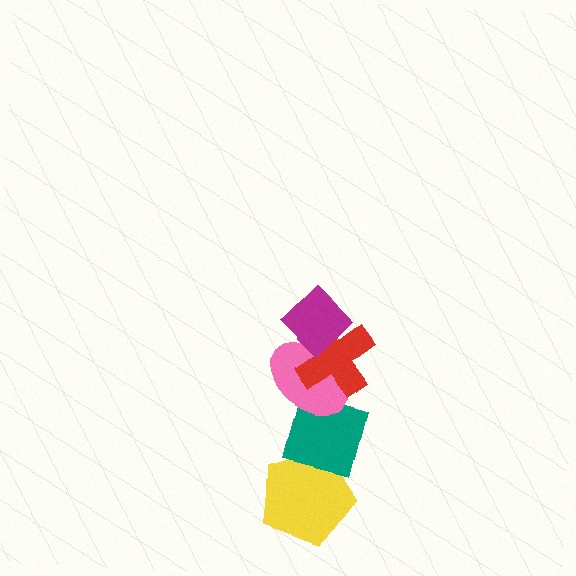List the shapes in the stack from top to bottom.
From top to bottom: the magenta diamond, the red cross, the pink ellipse, the teal square, the yellow pentagon.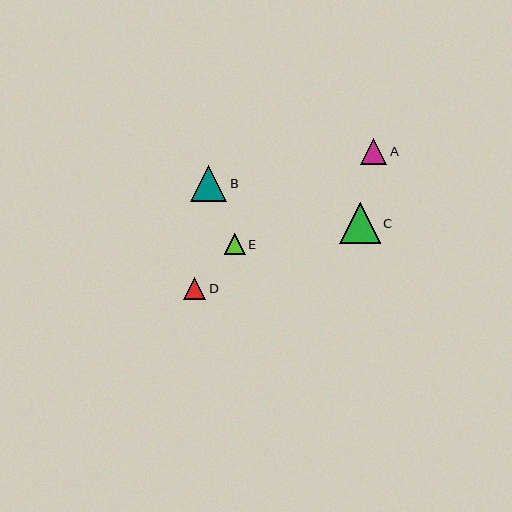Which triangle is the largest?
Triangle C is the largest with a size of approximately 41 pixels.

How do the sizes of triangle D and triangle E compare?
Triangle D and triangle E are approximately the same size.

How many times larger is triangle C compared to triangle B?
Triangle C is approximately 1.1 times the size of triangle B.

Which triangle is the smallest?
Triangle E is the smallest with a size of approximately 21 pixels.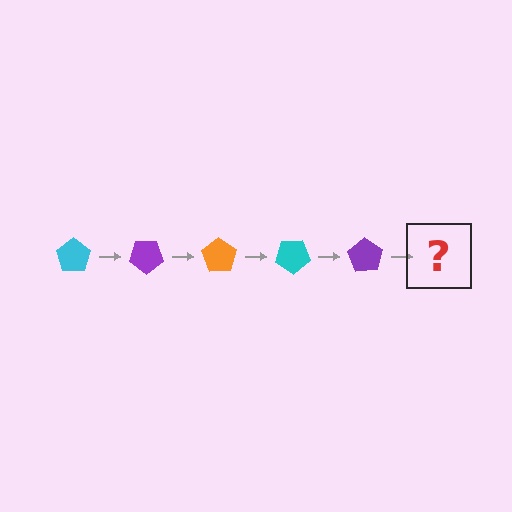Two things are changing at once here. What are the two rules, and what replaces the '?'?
The two rules are that it rotates 35 degrees each step and the color cycles through cyan, purple, and orange. The '?' should be an orange pentagon, rotated 175 degrees from the start.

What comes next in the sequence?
The next element should be an orange pentagon, rotated 175 degrees from the start.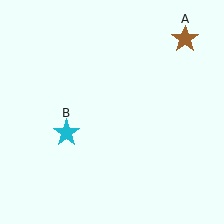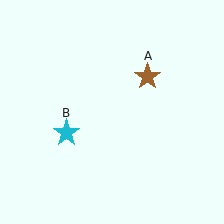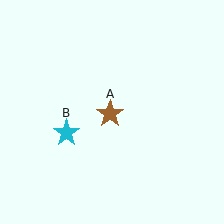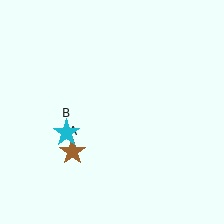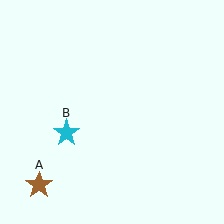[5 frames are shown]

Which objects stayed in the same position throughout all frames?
Cyan star (object B) remained stationary.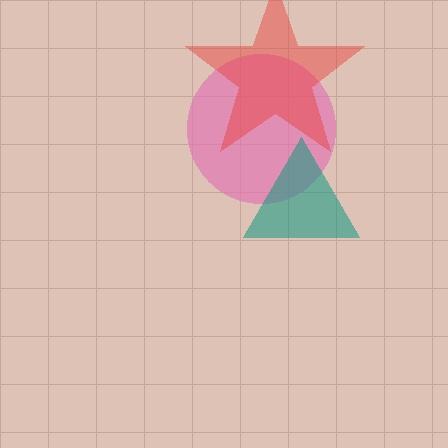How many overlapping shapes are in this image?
There are 3 overlapping shapes in the image.